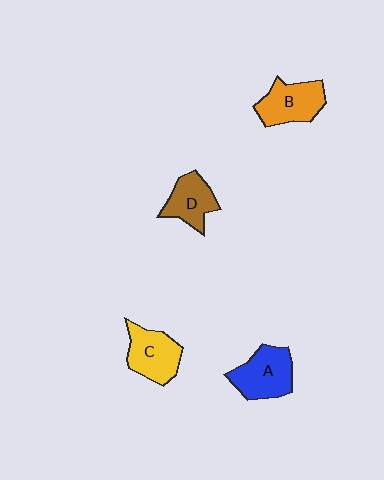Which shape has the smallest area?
Shape D (brown).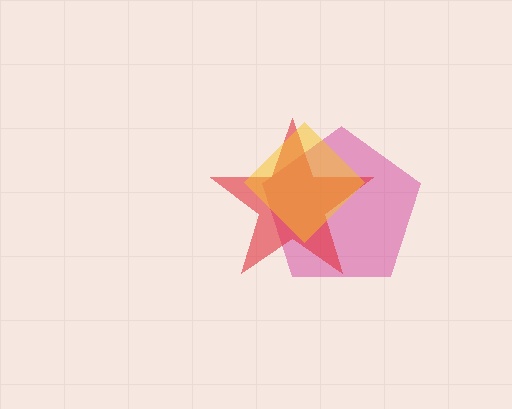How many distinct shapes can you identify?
There are 3 distinct shapes: a magenta pentagon, a red star, a yellow diamond.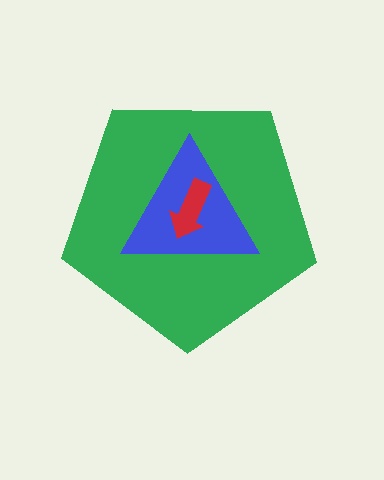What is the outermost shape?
The green pentagon.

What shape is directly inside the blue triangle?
The red arrow.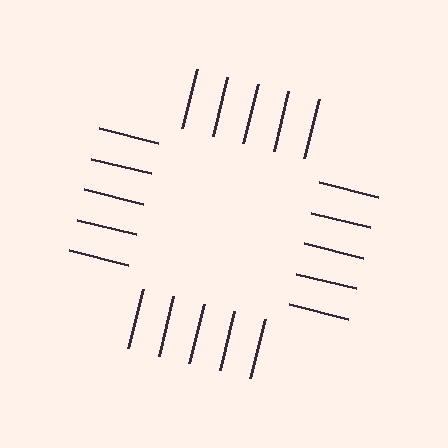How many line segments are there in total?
20 — 5 along each of the 4 edges.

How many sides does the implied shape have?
4 sides — the line-ends trace a square.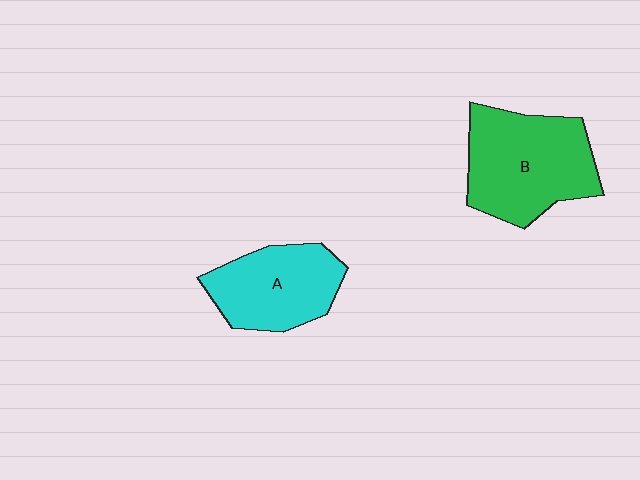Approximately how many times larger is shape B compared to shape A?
Approximately 1.3 times.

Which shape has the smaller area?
Shape A (cyan).